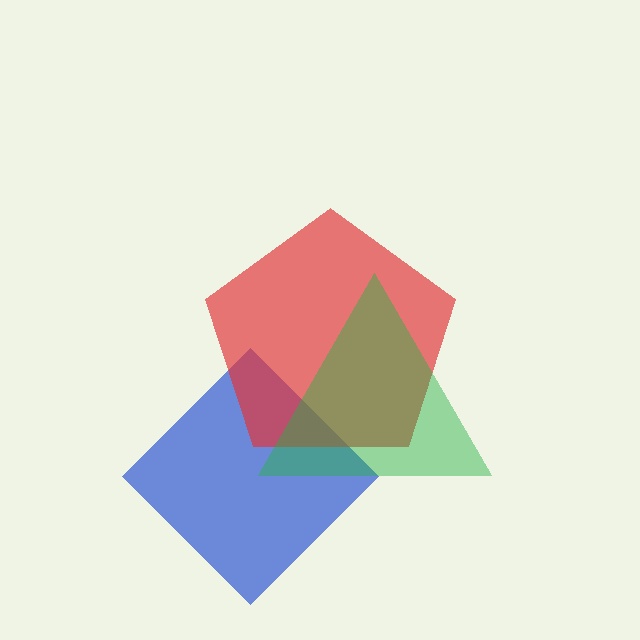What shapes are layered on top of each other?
The layered shapes are: a blue diamond, a red pentagon, a green triangle.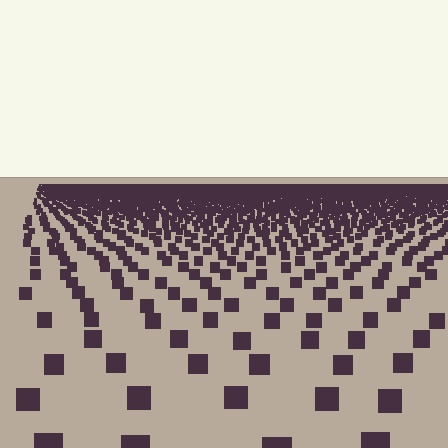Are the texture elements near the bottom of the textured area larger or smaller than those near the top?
Larger. Near the bottom, elements are closer to the viewer and appear at a bigger on-screen size.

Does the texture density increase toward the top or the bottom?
Density increases toward the top.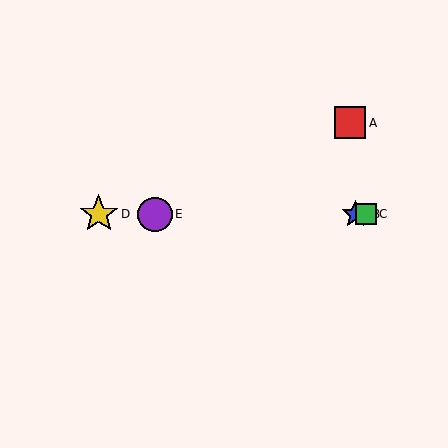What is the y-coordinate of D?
Object D is at y≈214.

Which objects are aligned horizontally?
Objects B, C, D, E are aligned horizontally.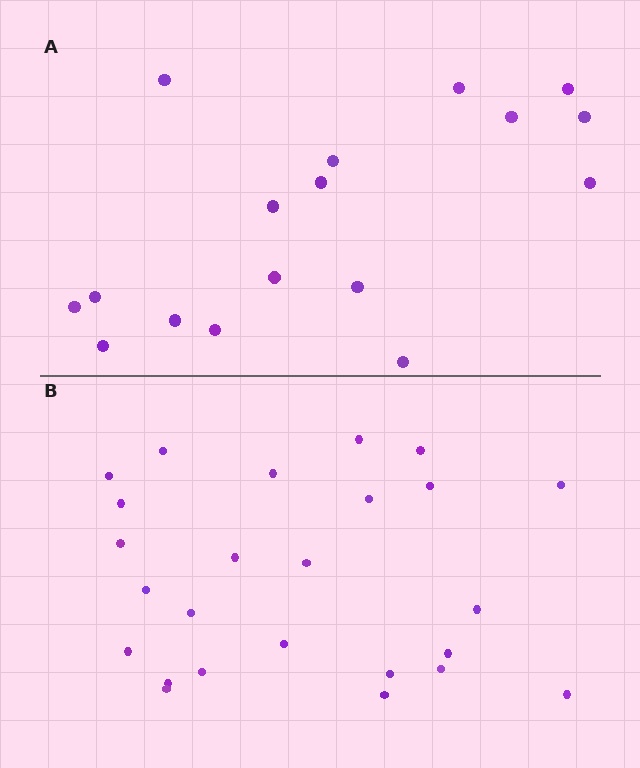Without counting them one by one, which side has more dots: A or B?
Region B (the bottom region) has more dots.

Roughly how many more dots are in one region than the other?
Region B has roughly 8 or so more dots than region A.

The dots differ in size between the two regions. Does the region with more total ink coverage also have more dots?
No. Region A has more total ink coverage because its dots are larger, but region B actually contains more individual dots. Total area can be misleading — the number of items is what matters here.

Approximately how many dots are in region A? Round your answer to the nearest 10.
About 20 dots. (The exact count is 17, which rounds to 20.)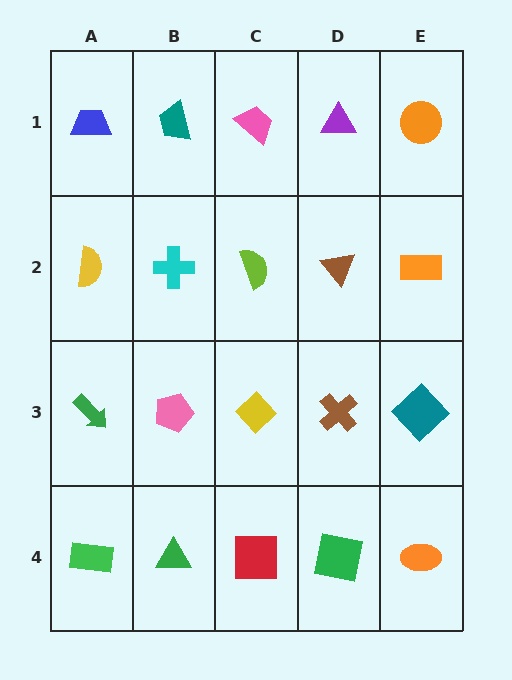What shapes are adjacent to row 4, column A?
A green arrow (row 3, column A), a green triangle (row 4, column B).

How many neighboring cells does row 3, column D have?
4.